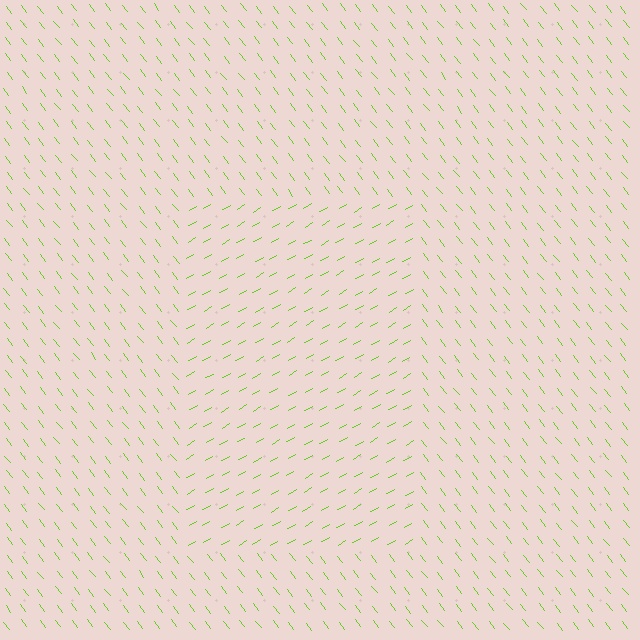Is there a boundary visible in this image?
Yes, there is a texture boundary formed by a change in line orientation.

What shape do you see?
I see a rectangle.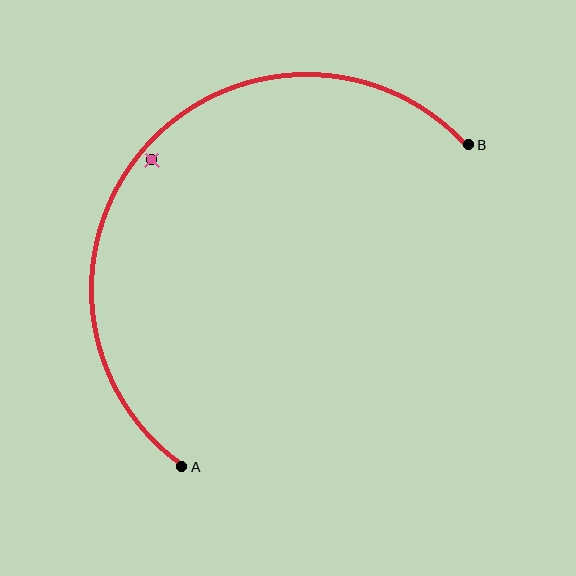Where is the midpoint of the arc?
The arc midpoint is the point on the curve farthest from the straight line joining A and B. It sits above and to the left of that line.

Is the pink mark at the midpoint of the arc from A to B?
No — the pink mark does not lie on the arc at all. It sits slightly inside the curve.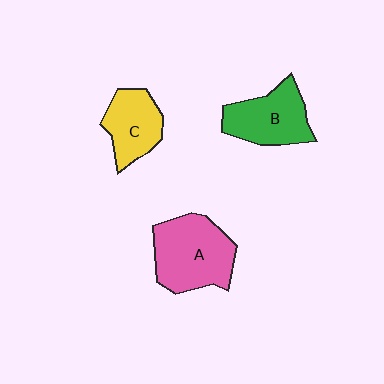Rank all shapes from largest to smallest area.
From largest to smallest: A (pink), B (green), C (yellow).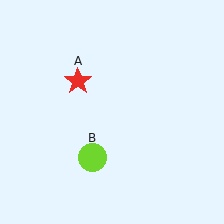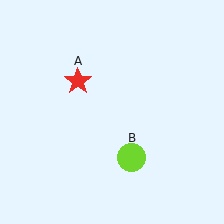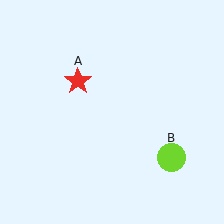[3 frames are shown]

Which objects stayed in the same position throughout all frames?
Red star (object A) remained stationary.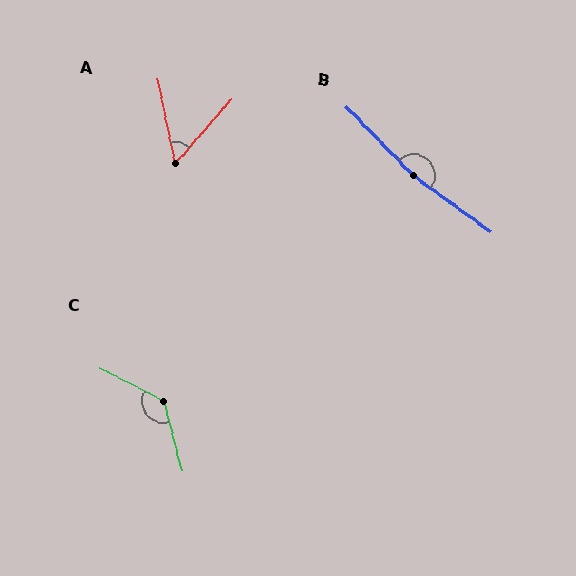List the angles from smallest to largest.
A (53°), C (132°), B (170°).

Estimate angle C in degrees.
Approximately 132 degrees.